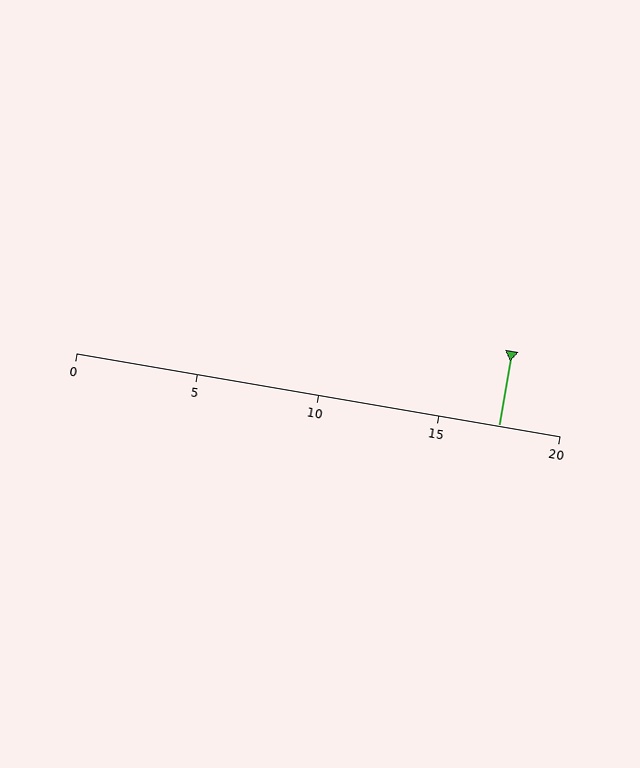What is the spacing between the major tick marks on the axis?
The major ticks are spaced 5 apart.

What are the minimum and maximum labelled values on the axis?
The axis runs from 0 to 20.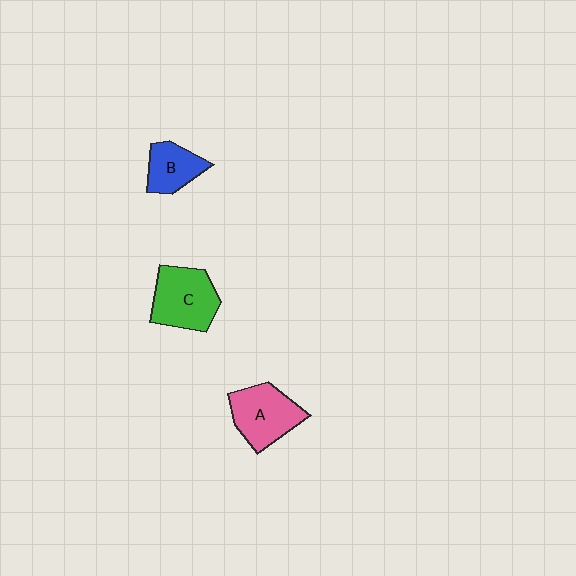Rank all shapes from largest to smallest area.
From largest to smallest: C (green), A (pink), B (blue).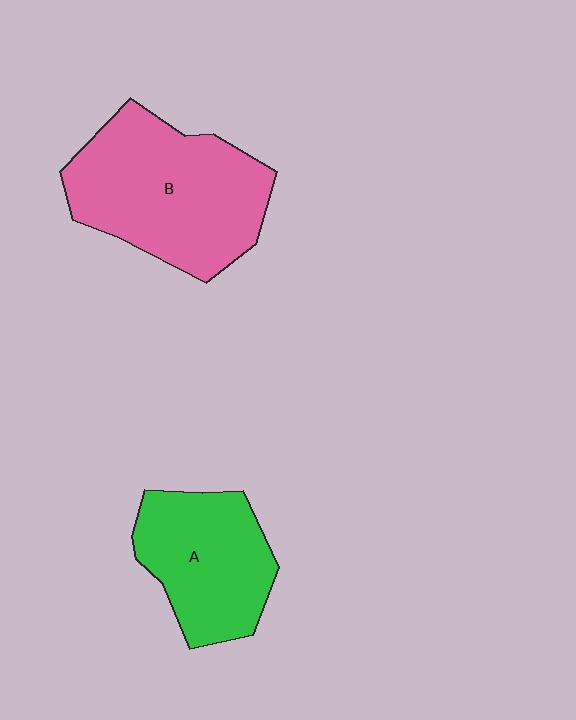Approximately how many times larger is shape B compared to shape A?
Approximately 1.4 times.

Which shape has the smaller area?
Shape A (green).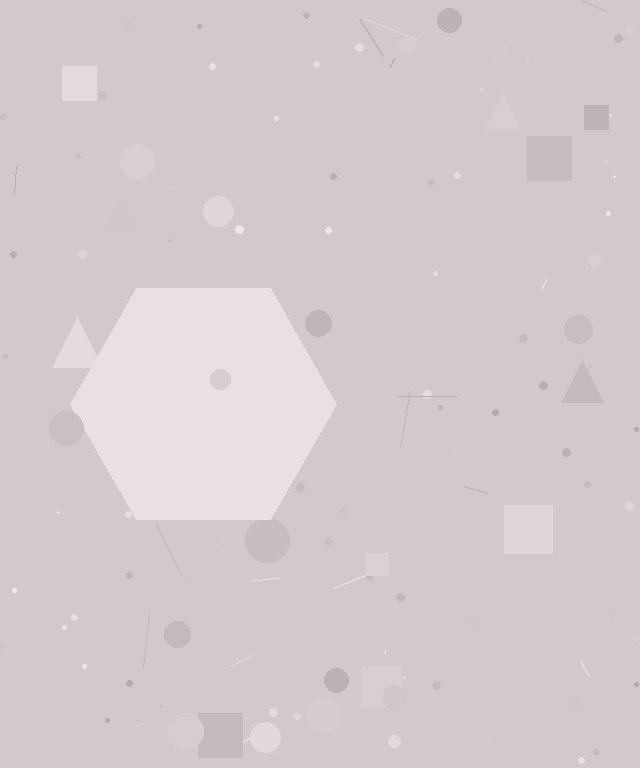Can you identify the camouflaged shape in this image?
The camouflaged shape is a hexagon.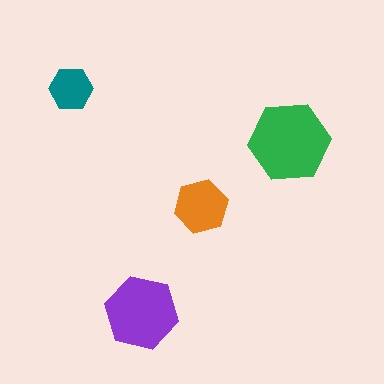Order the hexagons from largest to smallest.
the green one, the purple one, the orange one, the teal one.